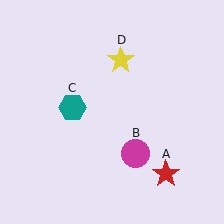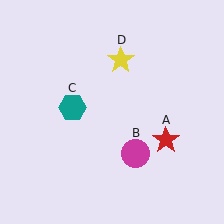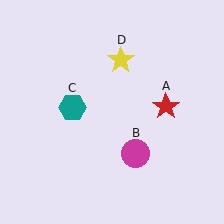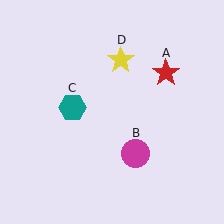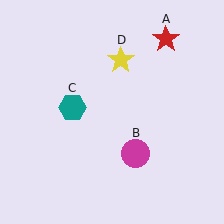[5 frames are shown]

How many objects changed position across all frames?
1 object changed position: red star (object A).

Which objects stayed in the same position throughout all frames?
Magenta circle (object B) and teal hexagon (object C) and yellow star (object D) remained stationary.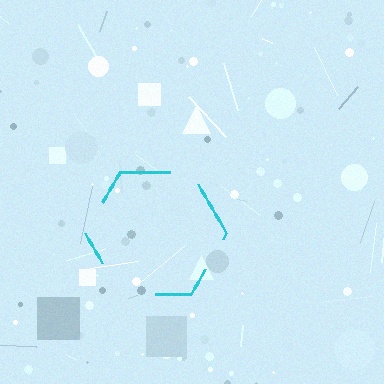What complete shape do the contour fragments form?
The contour fragments form a hexagon.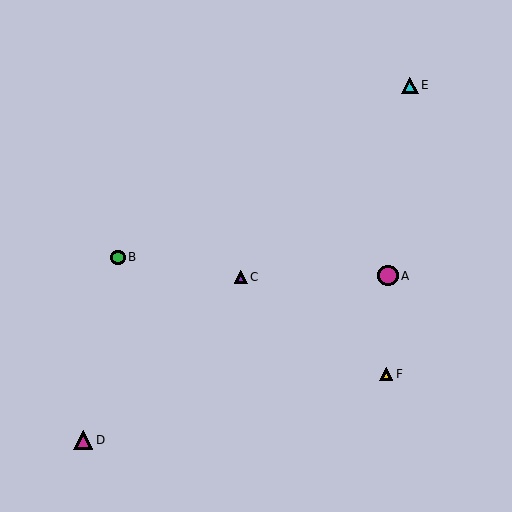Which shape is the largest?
The magenta circle (labeled A) is the largest.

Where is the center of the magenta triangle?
The center of the magenta triangle is at (83, 440).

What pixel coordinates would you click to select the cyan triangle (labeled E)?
Click at (410, 85) to select the cyan triangle E.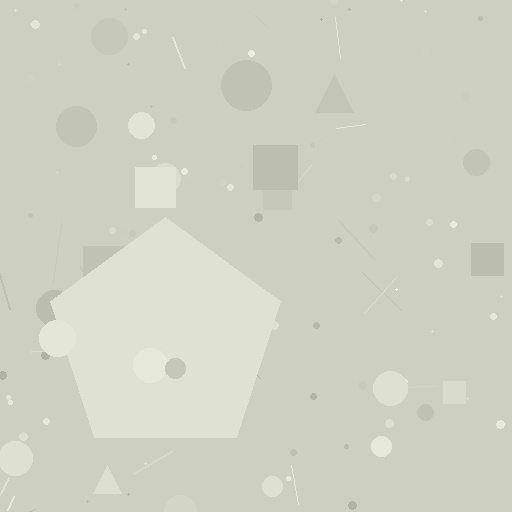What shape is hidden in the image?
A pentagon is hidden in the image.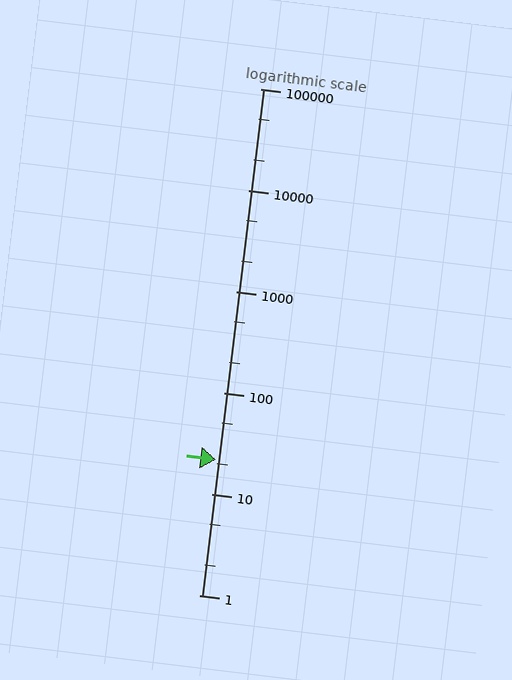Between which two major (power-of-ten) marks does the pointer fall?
The pointer is between 10 and 100.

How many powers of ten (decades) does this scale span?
The scale spans 5 decades, from 1 to 100000.